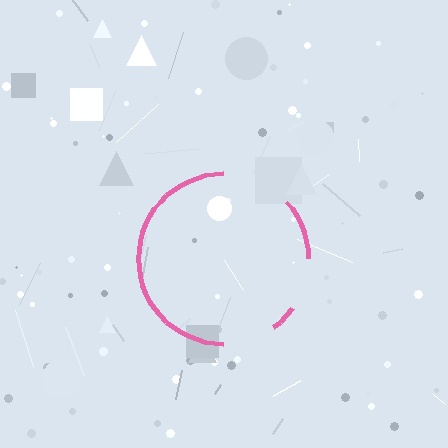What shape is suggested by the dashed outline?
The dashed outline suggests a circle.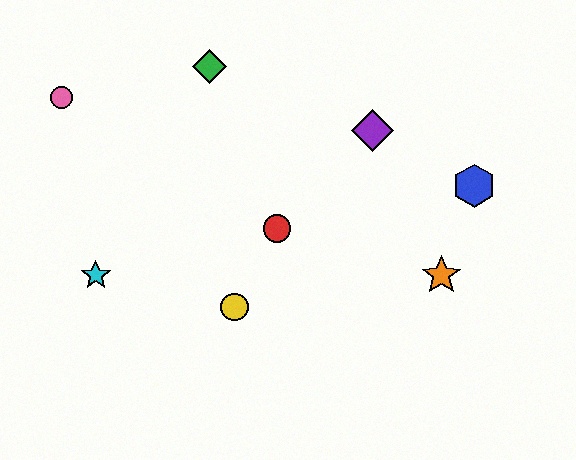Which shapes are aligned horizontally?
The orange star, the cyan star are aligned horizontally.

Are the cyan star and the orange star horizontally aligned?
Yes, both are at y≈275.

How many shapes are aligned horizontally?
2 shapes (the orange star, the cyan star) are aligned horizontally.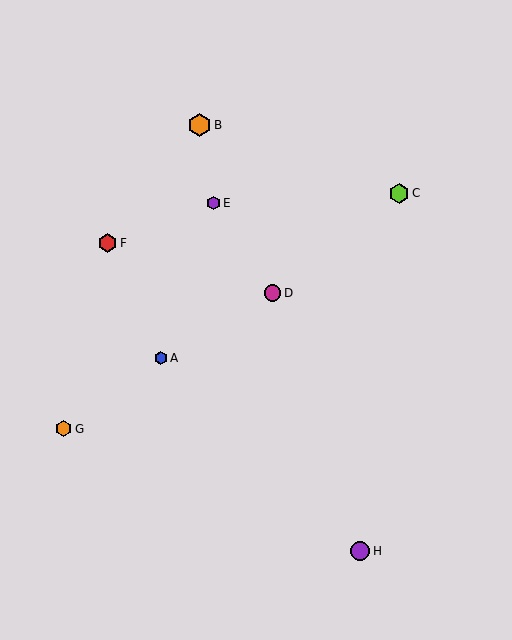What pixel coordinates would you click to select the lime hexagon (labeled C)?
Click at (399, 193) to select the lime hexagon C.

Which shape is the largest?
The orange hexagon (labeled B) is the largest.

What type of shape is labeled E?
Shape E is a purple hexagon.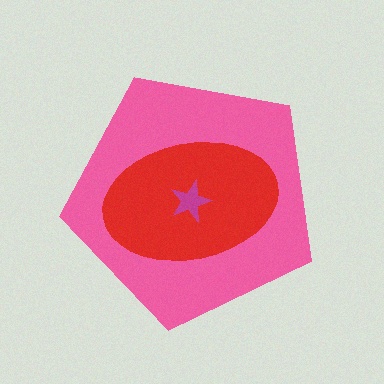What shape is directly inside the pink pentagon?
The red ellipse.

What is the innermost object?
The magenta star.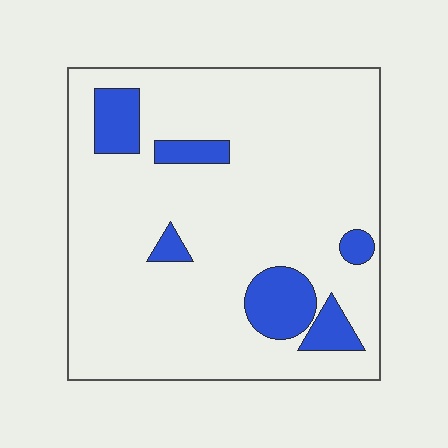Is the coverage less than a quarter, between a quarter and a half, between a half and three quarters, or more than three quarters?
Less than a quarter.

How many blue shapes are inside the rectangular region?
6.